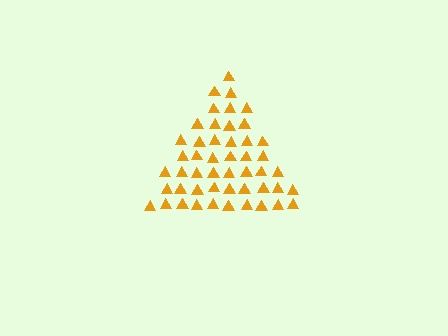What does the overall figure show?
The overall figure shows a triangle.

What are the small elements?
The small elements are triangles.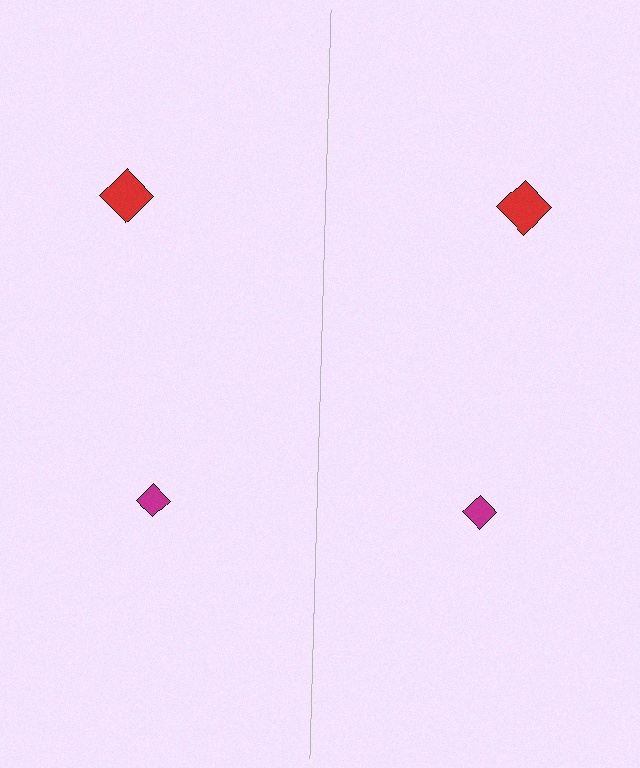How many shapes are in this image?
There are 4 shapes in this image.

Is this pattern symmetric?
Yes, this pattern has bilateral (reflection) symmetry.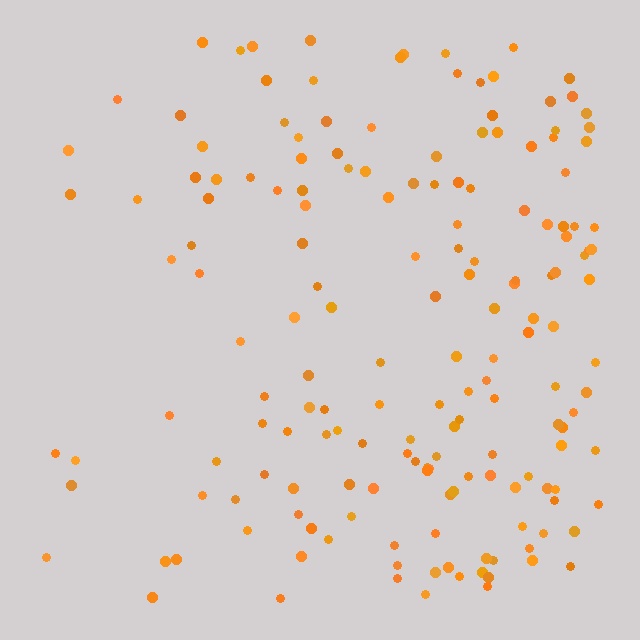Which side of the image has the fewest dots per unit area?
The left.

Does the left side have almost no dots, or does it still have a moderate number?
Still a moderate number, just noticeably fewer than the right.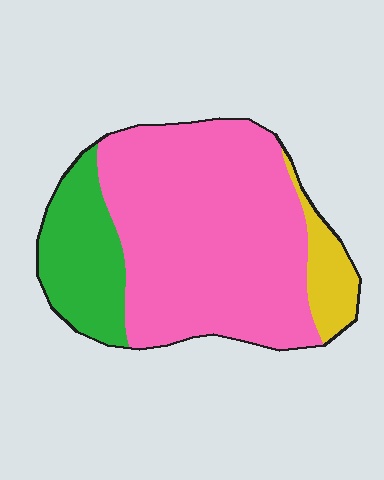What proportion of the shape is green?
Green covers roughly 20% of the shape.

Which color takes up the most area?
Pink, at roughly 70%.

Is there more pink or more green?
Pink.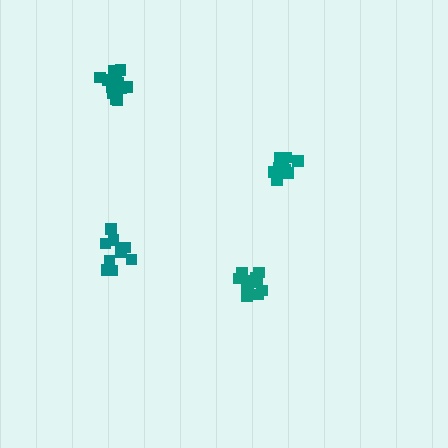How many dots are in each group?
Group 1: 9 dots, Group 2: 12 dots, Group 3: 13 dots, Group 4: 13 dots (47 total).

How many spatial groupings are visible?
There are 4 spatial groupings.